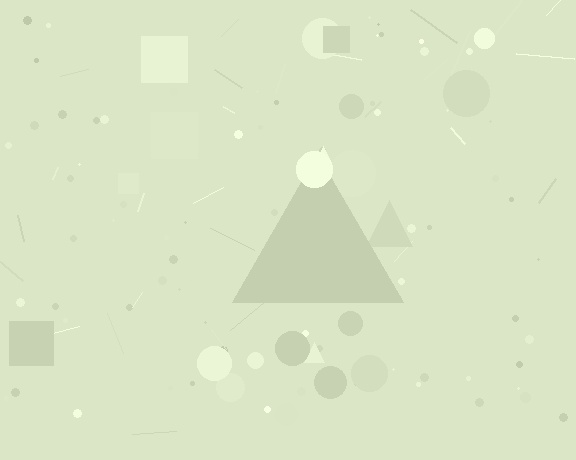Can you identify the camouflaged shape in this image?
The camouflaged shape is a triangle.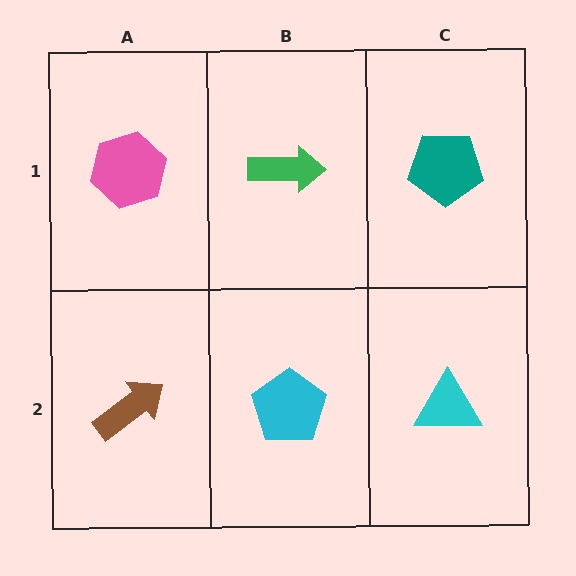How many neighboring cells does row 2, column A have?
2.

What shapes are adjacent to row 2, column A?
A pink hexagon (row 1, column A), a cyan pentagon (row 2, column B).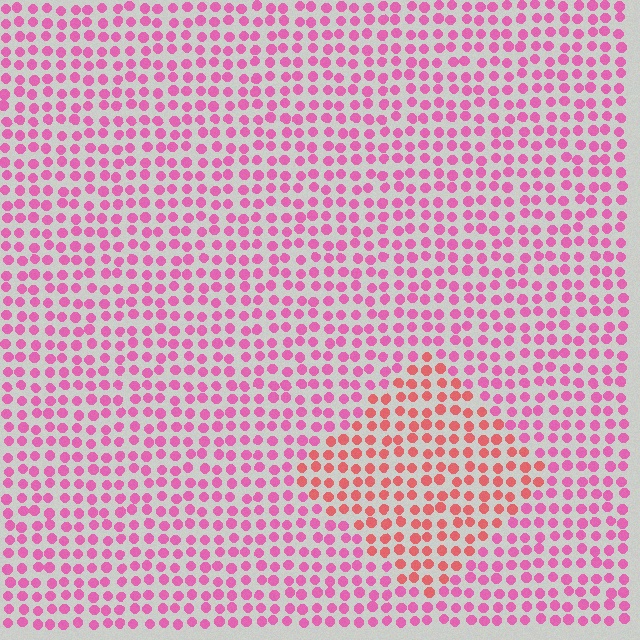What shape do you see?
I see a diamond.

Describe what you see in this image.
The image is filled with small pink elements in a uniform arrangement. A diamond-shaped region is visible where the elements are tinted to a slightly different hue, forming a subtle color boundary.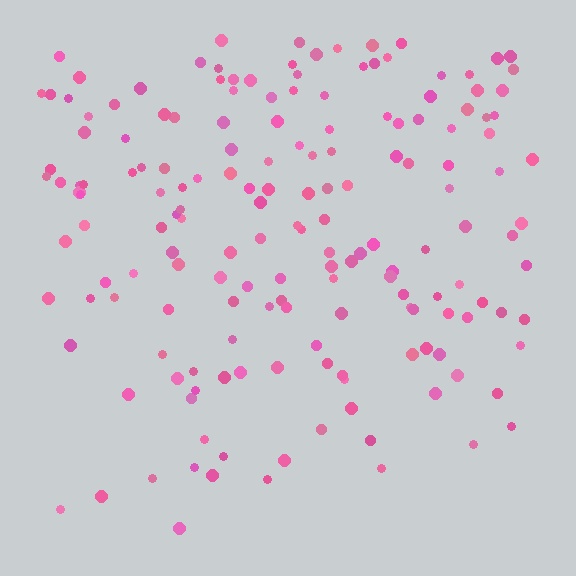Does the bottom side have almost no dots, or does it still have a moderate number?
Still a moderate number, just noticeably fewer than the top.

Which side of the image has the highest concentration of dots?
The top.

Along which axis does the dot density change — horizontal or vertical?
Vertical.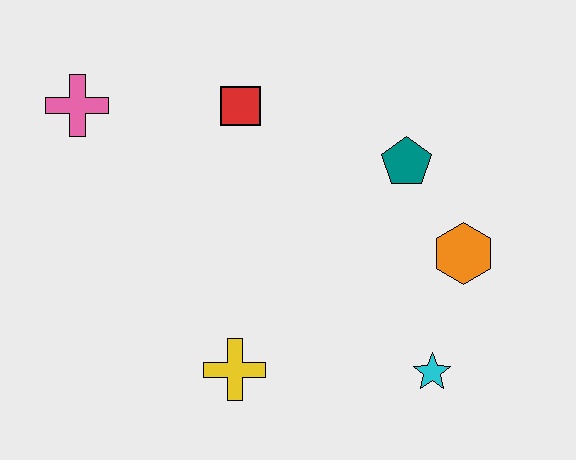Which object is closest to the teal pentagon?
The orange hexagon is closest to the teal pentagon.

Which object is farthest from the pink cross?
The cyan star is farthest from the pink cross.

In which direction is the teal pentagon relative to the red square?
The teal pentagon is to the right of the red square.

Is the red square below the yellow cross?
No